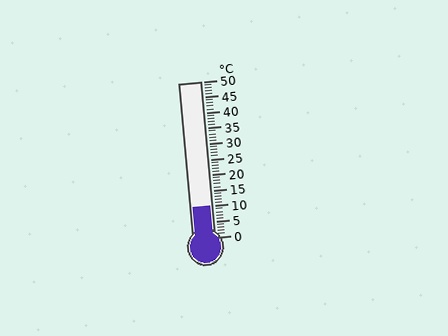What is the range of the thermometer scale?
The thermometer scale ranges from 0°C to 50°C.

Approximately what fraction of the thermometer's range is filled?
The thermometer is filled to approximately 20% of its range.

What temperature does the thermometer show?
The thermometer shows approximately 10°C.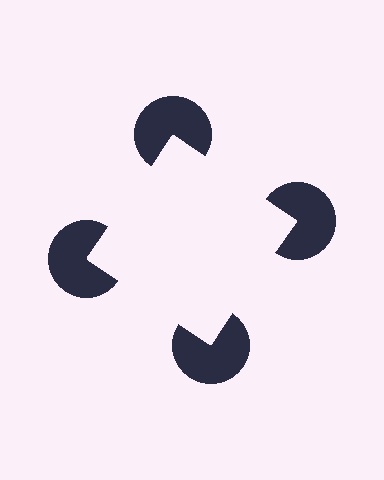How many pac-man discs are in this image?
There are 4 — one at each vertex of the illusory square.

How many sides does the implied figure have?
4 sides.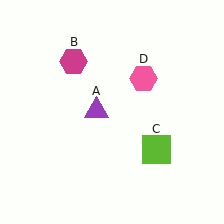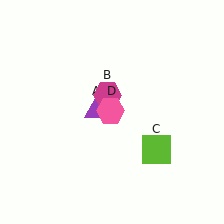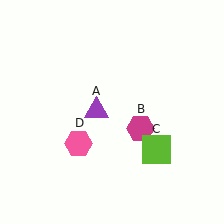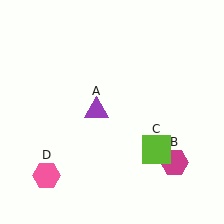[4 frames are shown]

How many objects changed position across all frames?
2 objects changed position: magenta hexagon (object B), pink hexagon (object D).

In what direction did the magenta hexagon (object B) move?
The magenta hexagon (object B) moved down and to the right.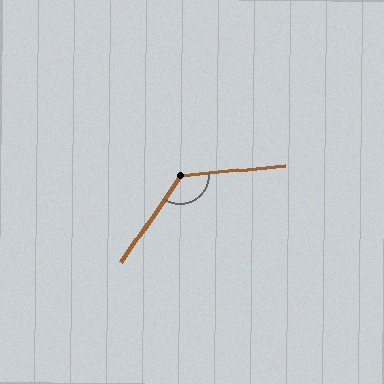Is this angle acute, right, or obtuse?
It is obtuse.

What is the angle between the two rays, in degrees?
Approximately 130 degrees.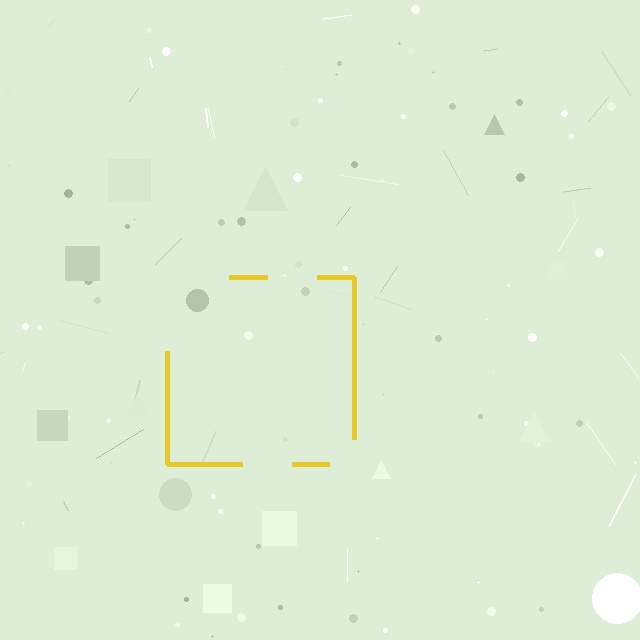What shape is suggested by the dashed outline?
The dashed outline suggests a square.